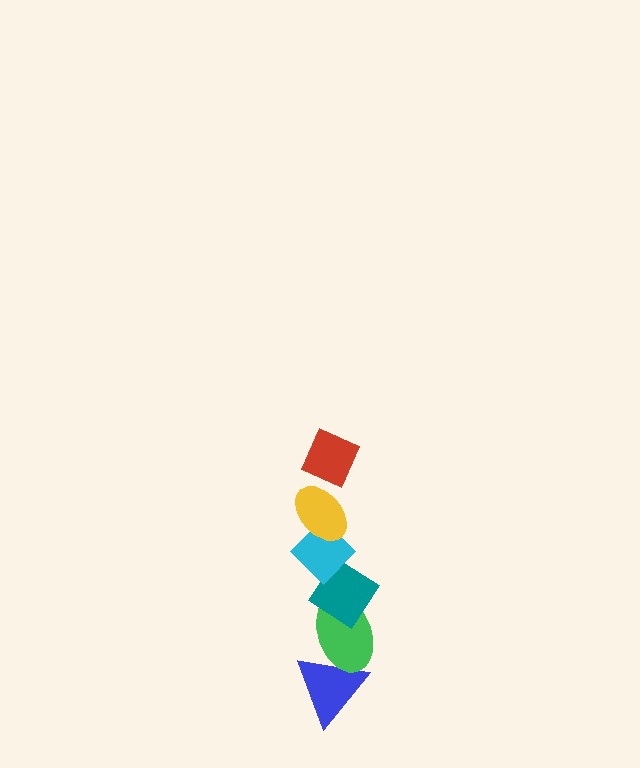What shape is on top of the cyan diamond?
The yellow ellipse is on top of the cyan diamond.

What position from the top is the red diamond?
The red diamond is 1st from the top.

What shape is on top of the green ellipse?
The teal diamond is on top of the green ellipse.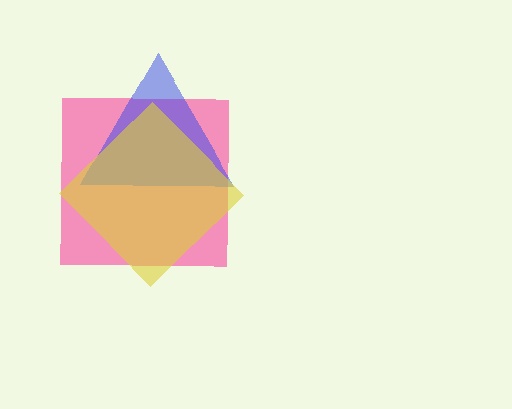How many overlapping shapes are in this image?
There are 3 overlapping shapes in the image.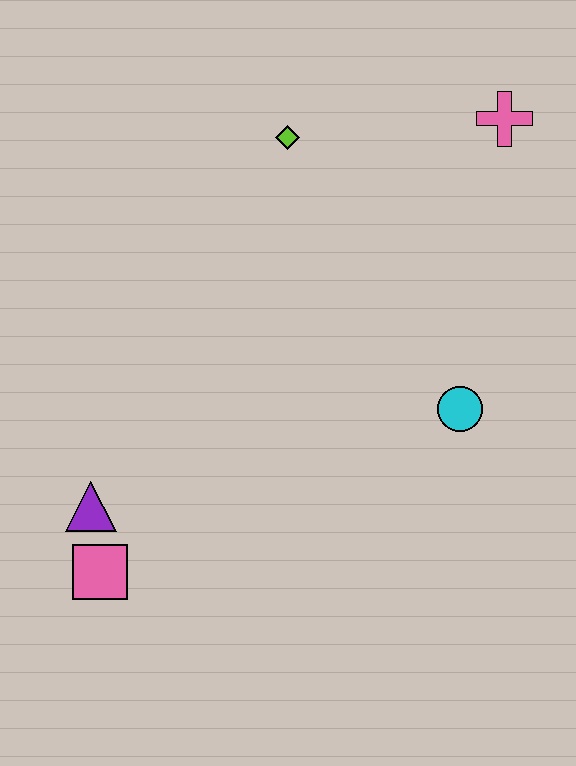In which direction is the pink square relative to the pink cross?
The pink square is below the pink cross.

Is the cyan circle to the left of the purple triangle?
No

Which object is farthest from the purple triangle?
The pink cross is farthest from the purple triangle.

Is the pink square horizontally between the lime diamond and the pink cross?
No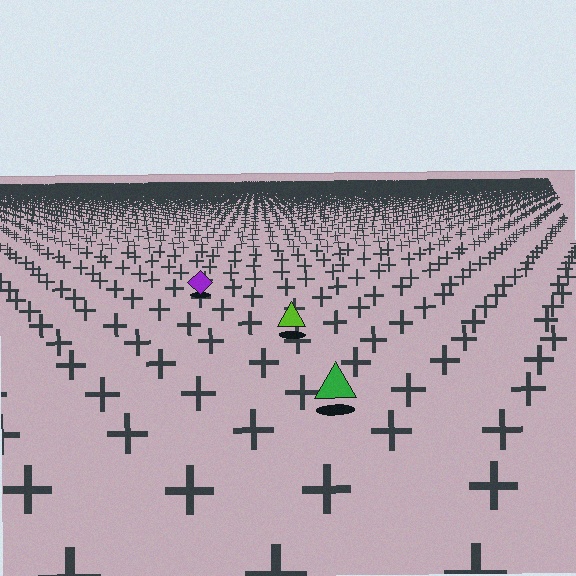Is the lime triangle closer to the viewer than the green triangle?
No. The green triangle is closer — you can tell from the texture gradient: the ground texture is coarser near it.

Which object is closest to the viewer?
The green triangle is closest. The texture marks near it are larger and more spread out.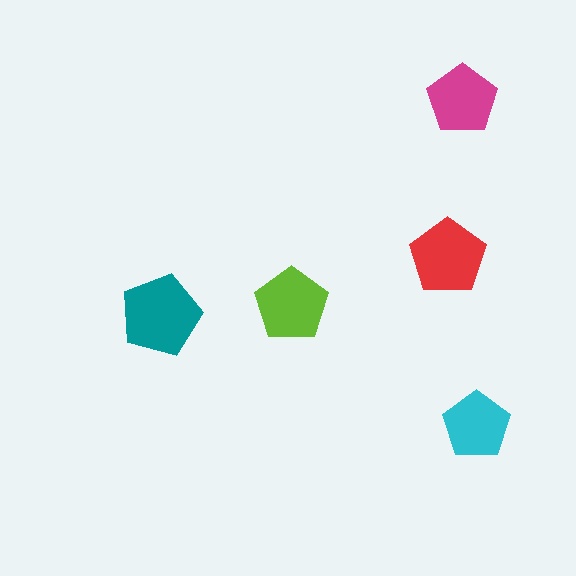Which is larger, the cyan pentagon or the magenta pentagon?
The magenta one.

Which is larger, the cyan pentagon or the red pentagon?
The red one.